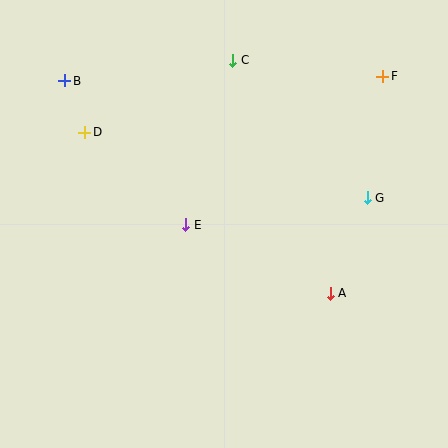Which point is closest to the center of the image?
Point E at (186, 225) is closest to the center.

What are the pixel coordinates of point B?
Point B is at (65, 81).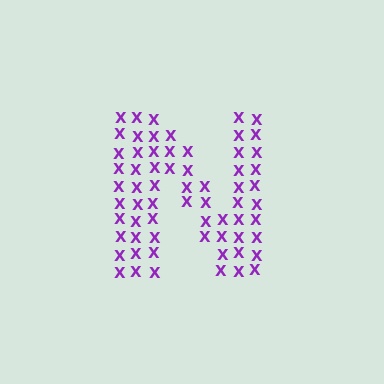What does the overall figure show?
The overall figure shows the letter N.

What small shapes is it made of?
It is made of small letter X's.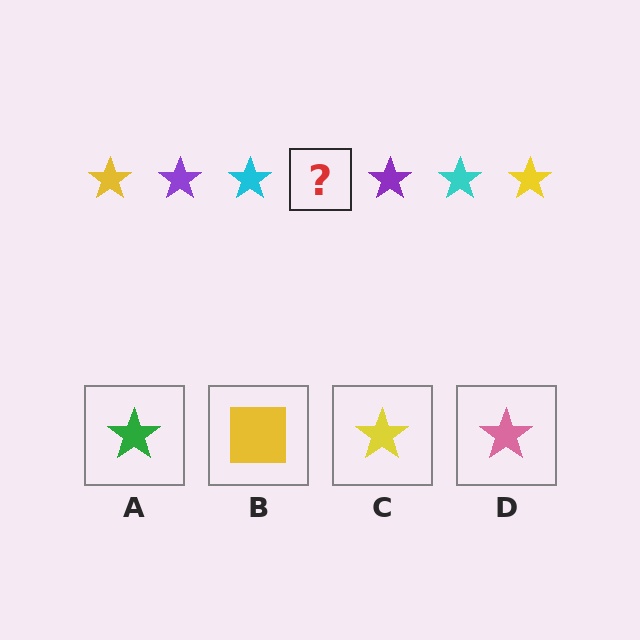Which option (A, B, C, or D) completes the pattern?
C.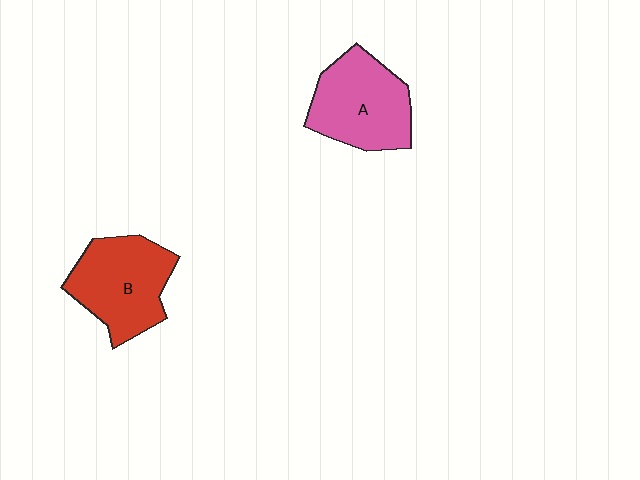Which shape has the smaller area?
Shape A (pink).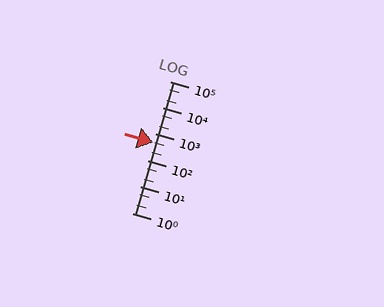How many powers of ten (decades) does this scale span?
The scale spans 5 decades, from 1 to 100000.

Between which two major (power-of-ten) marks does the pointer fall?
The pointer is between 100 and 1000.